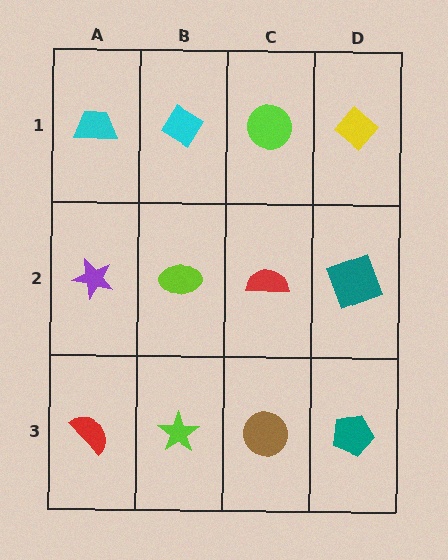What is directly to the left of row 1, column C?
A cyan diamond.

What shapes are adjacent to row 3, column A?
A purple star (row 2, column A), a lime star (row 3, column B).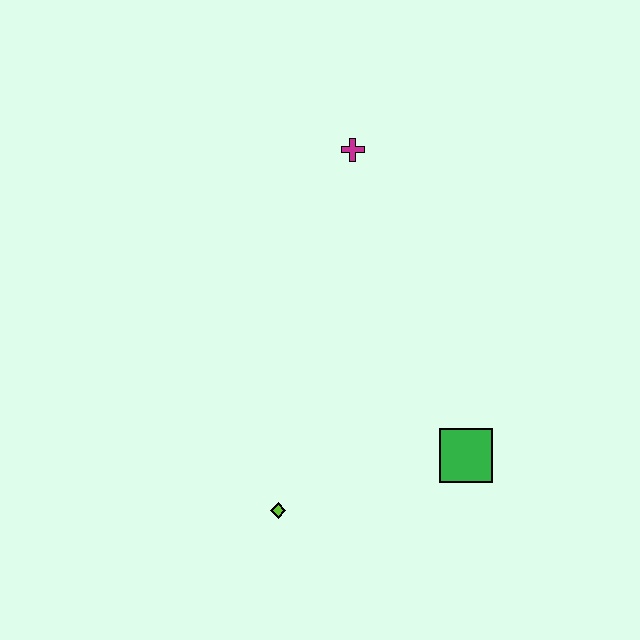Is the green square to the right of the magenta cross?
Yes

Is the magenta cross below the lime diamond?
No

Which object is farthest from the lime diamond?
The magenta cross is farthest from the lime diamond.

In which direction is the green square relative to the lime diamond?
The green square is to the right of the lime diamond.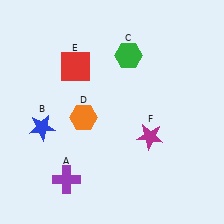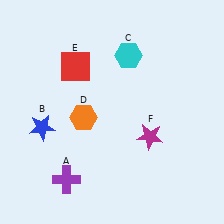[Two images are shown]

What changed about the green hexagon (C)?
In Image 1, C is green. In Image 2, it changed to cyan.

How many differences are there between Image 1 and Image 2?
There is 1 difference between the two images.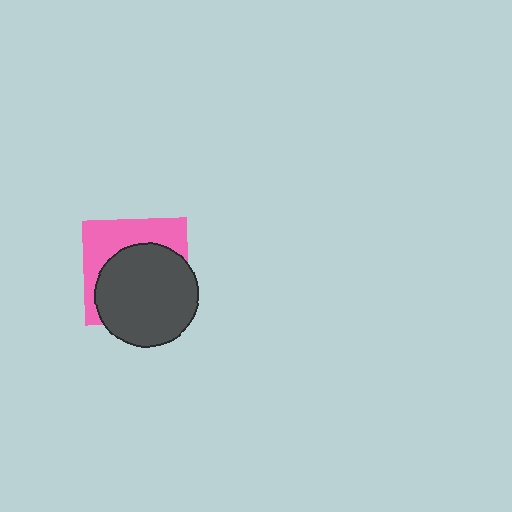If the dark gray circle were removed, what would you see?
You would see the complete pink square.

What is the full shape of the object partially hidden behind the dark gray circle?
The partially hidden object is a pink square.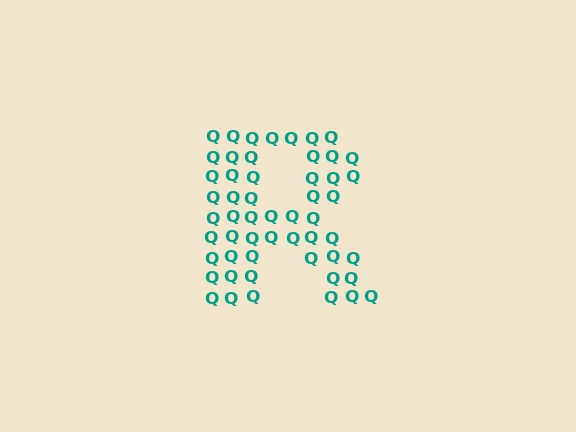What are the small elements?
The small elements are letter Q's.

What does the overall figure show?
The overall figure shows the letter R.